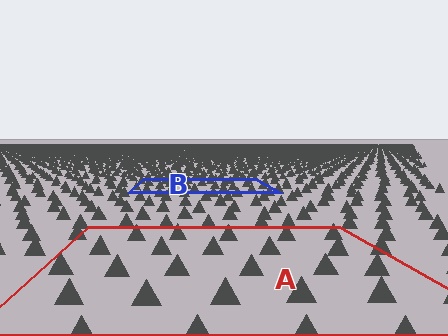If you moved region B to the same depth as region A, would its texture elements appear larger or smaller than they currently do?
They would appear larger. At a closer depth, the same texture elements are projected at a bigger on-screen size.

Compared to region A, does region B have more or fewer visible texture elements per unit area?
Region B has more texture elements per unit area — they are packed more densely because it is farther away.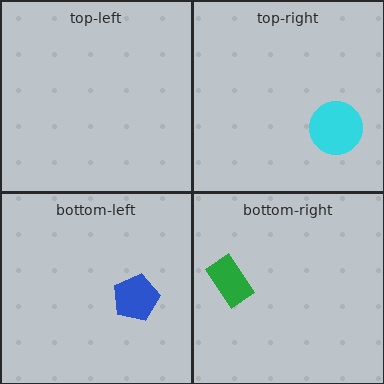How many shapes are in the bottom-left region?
1.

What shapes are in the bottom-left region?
The blue pentagon.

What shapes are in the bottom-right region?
The green rectangle.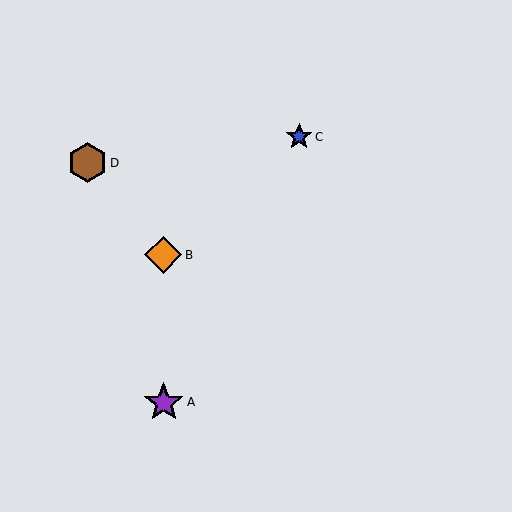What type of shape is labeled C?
Shape C is a blue star.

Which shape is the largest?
The brown hexagon (labeled D) is the largest.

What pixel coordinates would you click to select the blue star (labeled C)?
Click at (299, 137) to select the blue star C.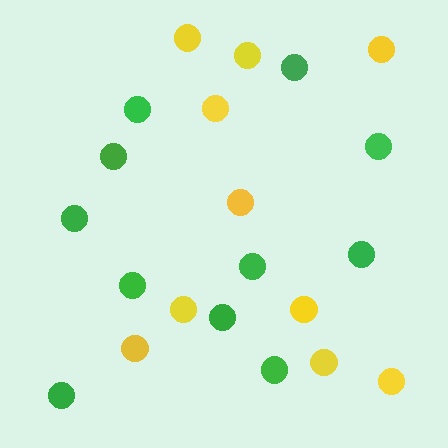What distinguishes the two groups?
There are 2 groups: one group of green circles (11) and one group of yellow circles (10).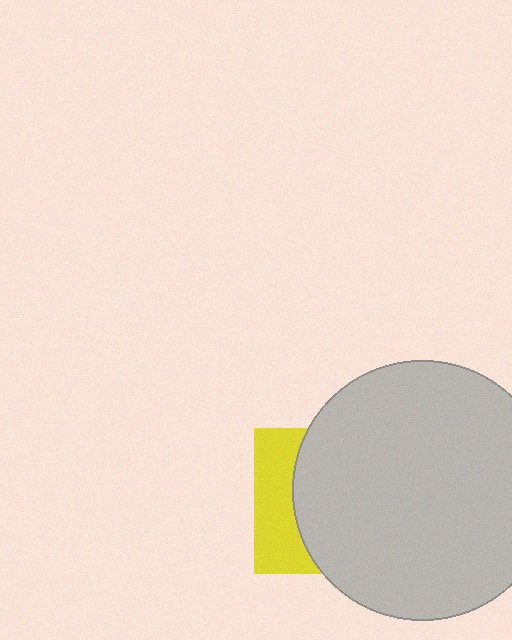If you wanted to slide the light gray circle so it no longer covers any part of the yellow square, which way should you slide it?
Slide it right — that is the most direct way to separate the two shapes.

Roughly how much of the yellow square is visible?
A small part of it is visible (roughly 31%).